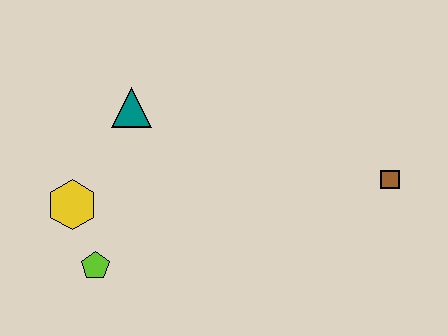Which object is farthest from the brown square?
The yellow hexagon is farthest from the brown square.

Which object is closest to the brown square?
The teal triangle is closest to the brown square.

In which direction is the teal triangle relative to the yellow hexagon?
The teal triangle is above the yellow hexagon.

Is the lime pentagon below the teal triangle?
Yes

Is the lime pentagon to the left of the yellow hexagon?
No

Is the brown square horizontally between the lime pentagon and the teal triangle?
No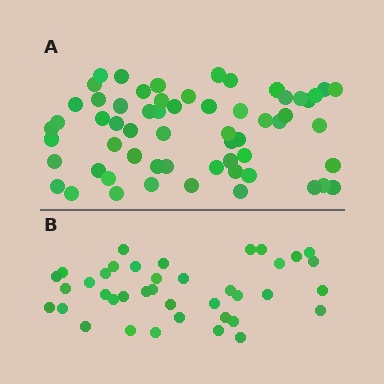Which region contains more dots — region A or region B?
Region A (the top region) has more dots.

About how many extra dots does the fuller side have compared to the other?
Region A has approximately 20 more dots than region B.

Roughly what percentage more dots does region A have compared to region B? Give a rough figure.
About 55% more.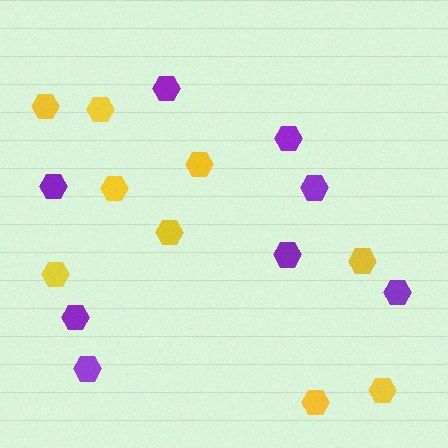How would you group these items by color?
There are 2 groups: one group of yellow hexagons (9) and one group of purple hexagons (8).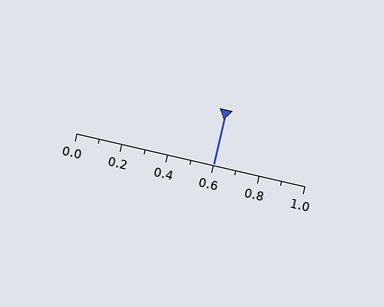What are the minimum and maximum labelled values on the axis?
The axis runs from 0.0 to 1.0.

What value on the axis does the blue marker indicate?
The marker indicates approximately 0.6.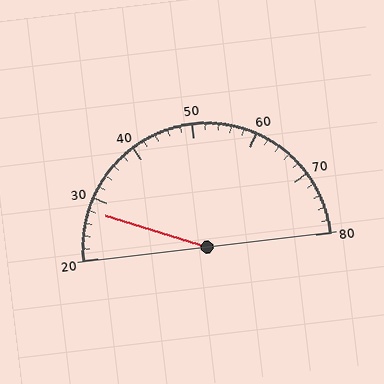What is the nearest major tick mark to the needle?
The nearest major tick mark is 30.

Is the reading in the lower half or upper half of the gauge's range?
The reading is in the lower half of the range (20 to 80).